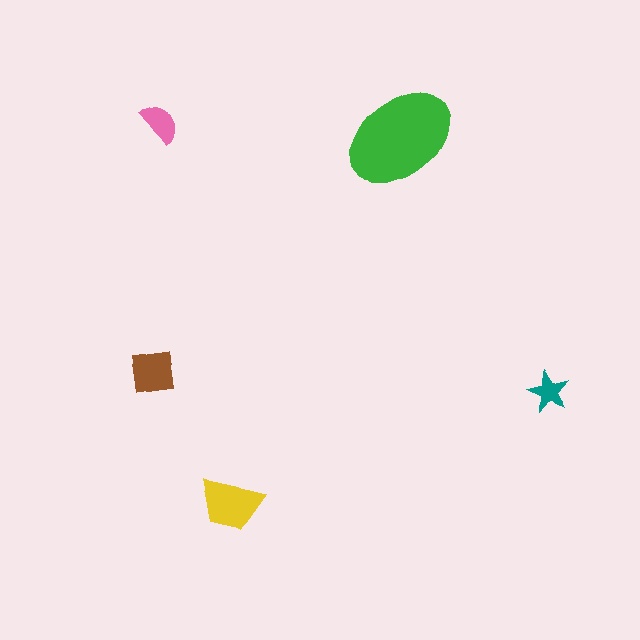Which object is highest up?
The pink semicircle is topmost.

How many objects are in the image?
There are 5 objects in the image.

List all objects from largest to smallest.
The green ellipse, the yellow trapezoid, the brown square, the pink semicircle, the teal star.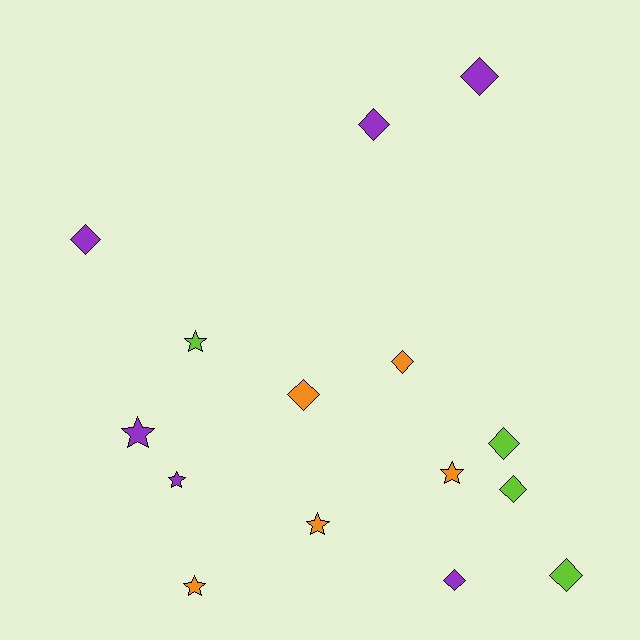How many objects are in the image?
There are 15 objects.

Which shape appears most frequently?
Diamond, with 9 objects.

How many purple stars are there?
There are 2 purple stars.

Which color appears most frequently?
Purple, with 6 objects.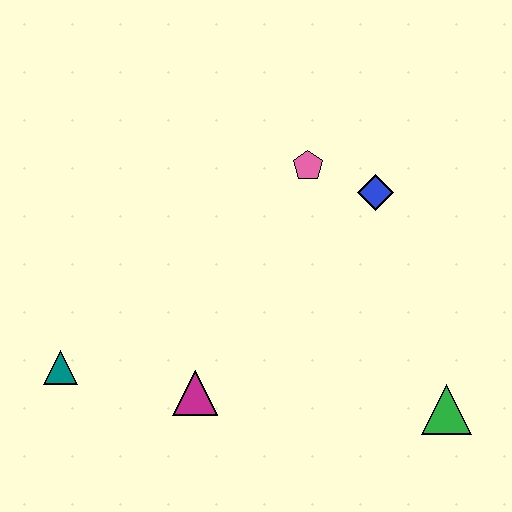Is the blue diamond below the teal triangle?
No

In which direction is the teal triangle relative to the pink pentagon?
The teal triangle is to the left of the pink pentagon.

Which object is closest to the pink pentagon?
The blue diamond is closest to the pink pentagon.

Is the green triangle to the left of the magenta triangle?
No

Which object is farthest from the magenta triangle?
The blue diamond is farthest from the magenta triangle.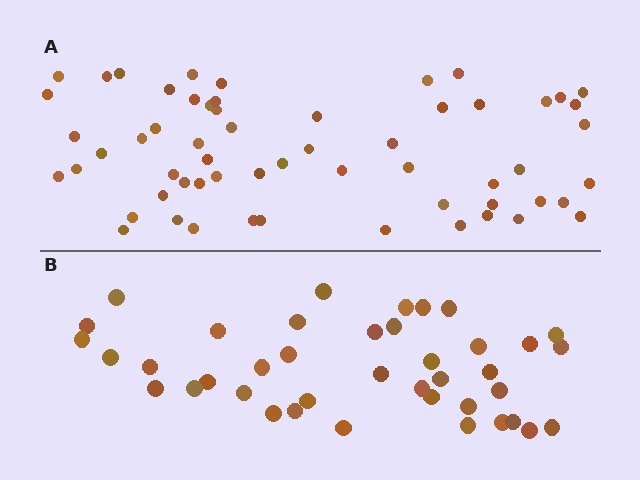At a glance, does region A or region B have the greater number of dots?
Region A (the top region) has more dots.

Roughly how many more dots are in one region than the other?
Region A has approximately 20 more dots than region B.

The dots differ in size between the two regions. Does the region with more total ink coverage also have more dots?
No. Region B has more total ink coverage because its dots are larger, but region A actually contains more individual dots. Total area can be misleading — the number of items is what matters here.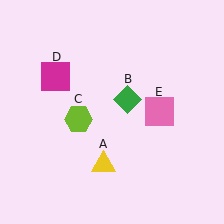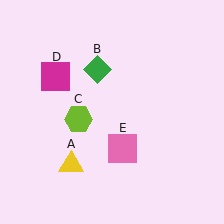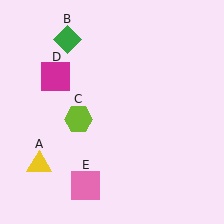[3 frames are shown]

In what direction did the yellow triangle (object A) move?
The yellow triangle (object A) moved left.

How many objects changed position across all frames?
3 objects changed position: yellow triangle (object A), green diamond (object B), pink square (object E).